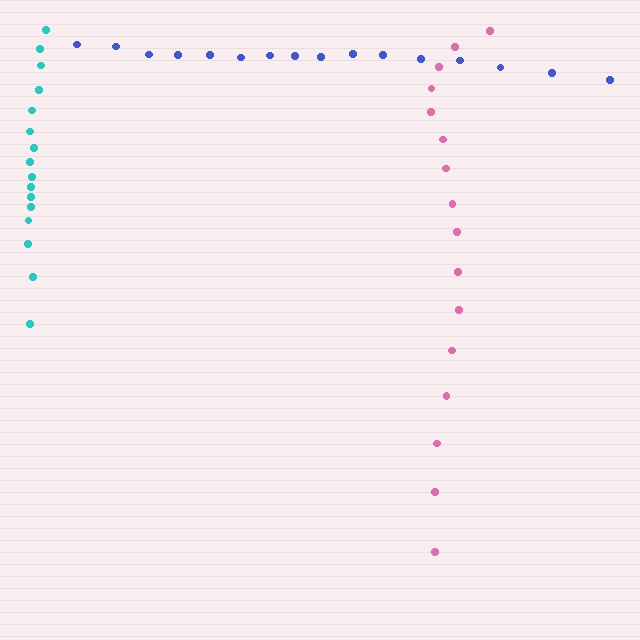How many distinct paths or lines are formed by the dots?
There are 3 distinct paths.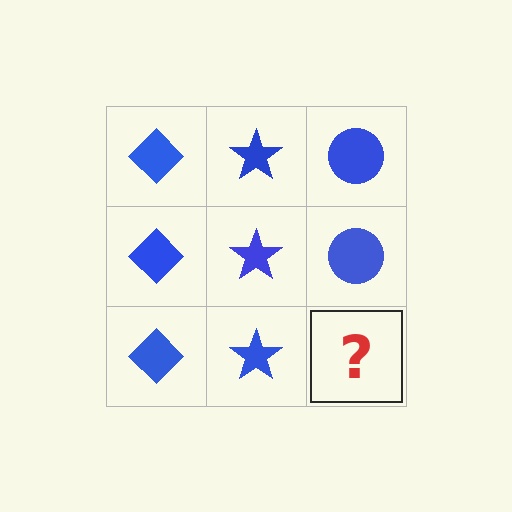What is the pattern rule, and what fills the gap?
The rule is that each column has a consistent shape. The gap should be filled with a blue circle.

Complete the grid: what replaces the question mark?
The question mark should be replaced with a blue circle.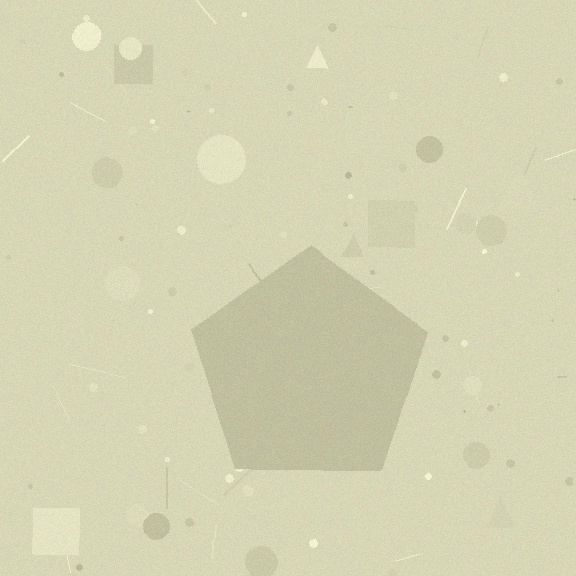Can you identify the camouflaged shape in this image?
The camouflaged shape is a pentagon.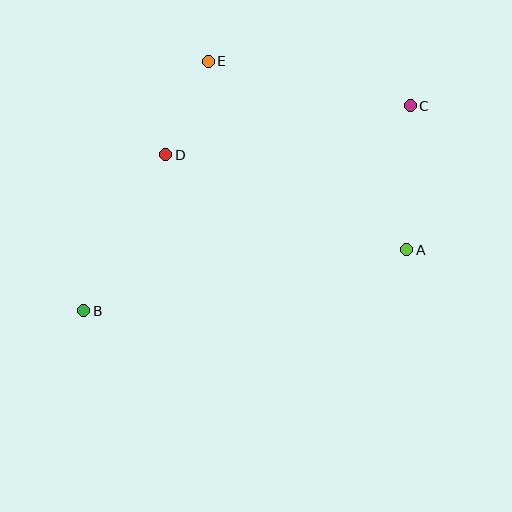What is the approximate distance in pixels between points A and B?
The distance between A and B is approximately 329 pixels.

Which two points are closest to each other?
Points D and E are closest to each other.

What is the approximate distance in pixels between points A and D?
The distance between A and D is approximately 259 pixels.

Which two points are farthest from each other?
Points B and C are farthest from each other.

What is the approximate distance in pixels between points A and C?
The distance between A and C is approximately 144 pixels.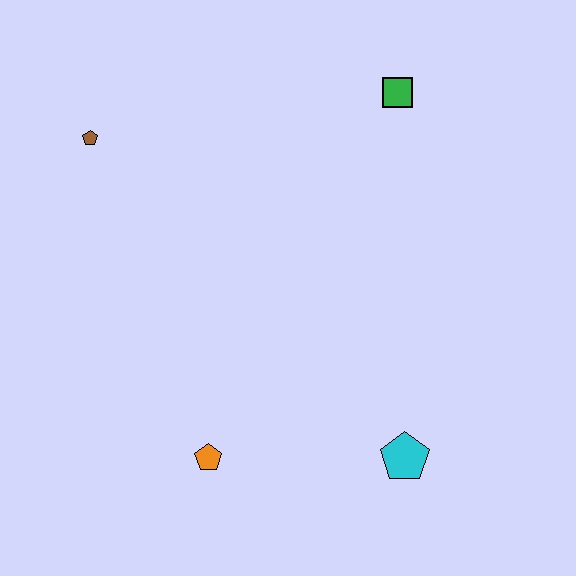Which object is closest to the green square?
The brown pentagon is closest to the green square.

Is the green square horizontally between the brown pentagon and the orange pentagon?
No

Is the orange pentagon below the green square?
Yes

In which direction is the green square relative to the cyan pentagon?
The green square is above the cyan pentagon.